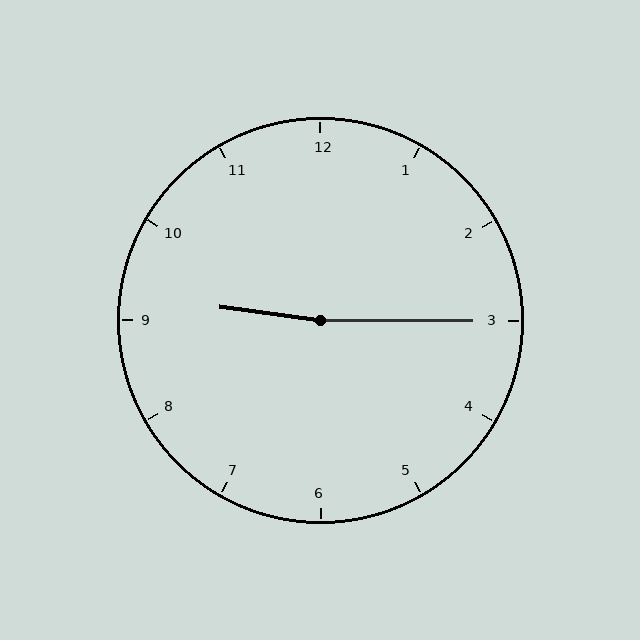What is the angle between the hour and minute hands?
Approximately 172 degrees.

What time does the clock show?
9:15.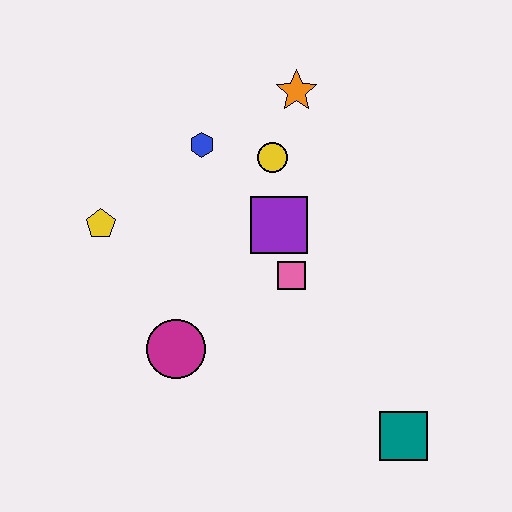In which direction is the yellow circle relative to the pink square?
The yellow circle is above the pink square.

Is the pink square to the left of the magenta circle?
No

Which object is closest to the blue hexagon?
The yellow circle is closest to the blue hexagon.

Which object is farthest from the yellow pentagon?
The teal square is farthest from the yellow pentagon.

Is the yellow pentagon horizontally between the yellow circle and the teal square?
No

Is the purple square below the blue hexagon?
Yes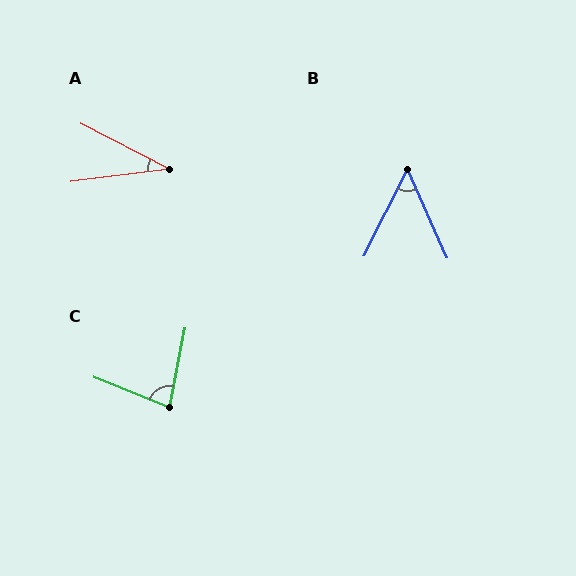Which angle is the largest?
C, at approximately 79 degrees.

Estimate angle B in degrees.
Approximately 51 degrees.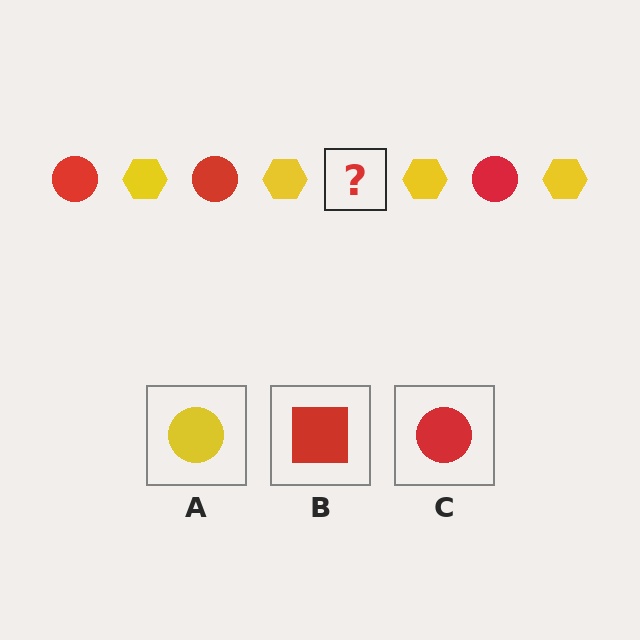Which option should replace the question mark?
Option C.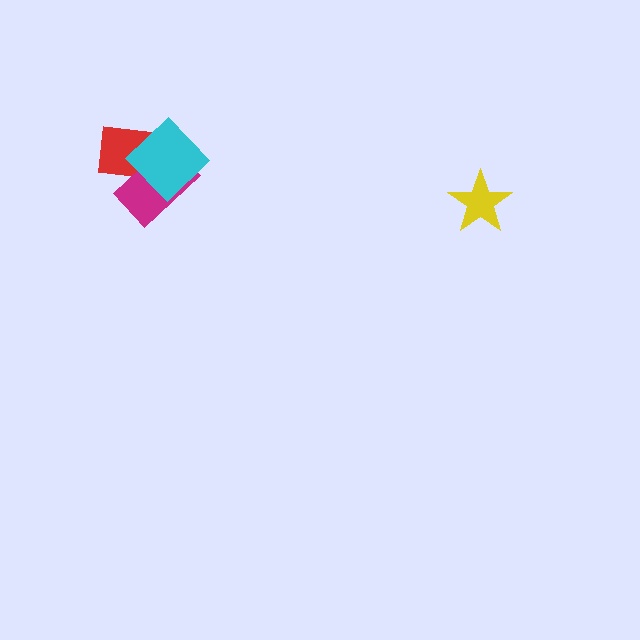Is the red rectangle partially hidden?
Yes, it is partially covered by another shape.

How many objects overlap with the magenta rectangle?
2 objects overlap with the magenta rectangle.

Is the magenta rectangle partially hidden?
Yes, it is partially covered by another shape.